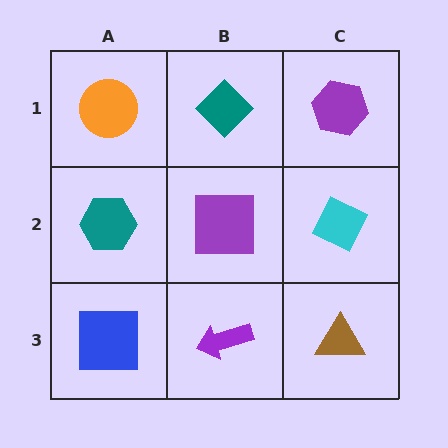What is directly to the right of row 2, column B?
A cyan diamond.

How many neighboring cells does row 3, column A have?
2.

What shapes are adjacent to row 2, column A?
An orange circle (row 1, column A), a blue square (row 3, column A), a purple square (row 2, column B).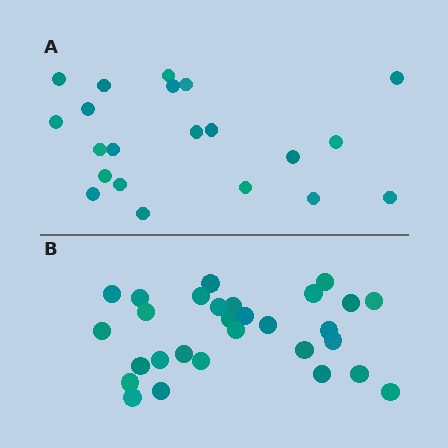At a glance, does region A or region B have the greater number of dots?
Region B (the bottom region) has more dots.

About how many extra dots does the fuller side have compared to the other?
Region B has roughly 8 or so more dots than region A.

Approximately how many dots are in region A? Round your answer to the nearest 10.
About 20 dots. (The exact count is 21, which rounds to 20.)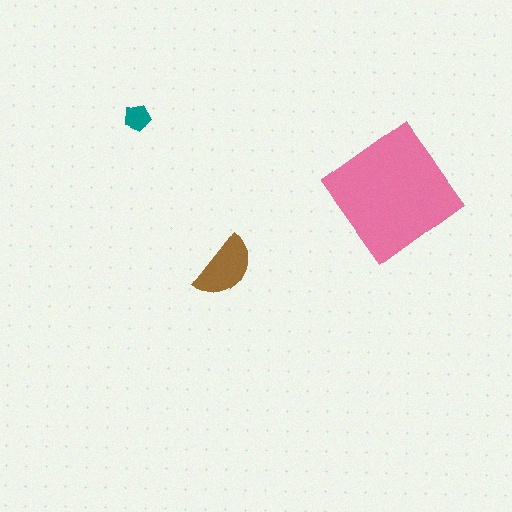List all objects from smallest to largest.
The teal pentagon, the brown semicircle, the pink diamond.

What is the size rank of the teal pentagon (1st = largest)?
3rd.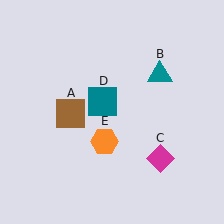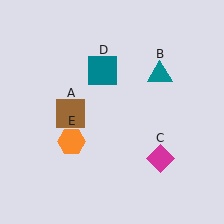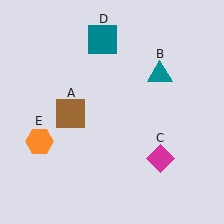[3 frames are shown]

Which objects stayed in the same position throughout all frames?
Brown square (object A) and teal triangle (object B) and magenta diamond (object C) remained stationary.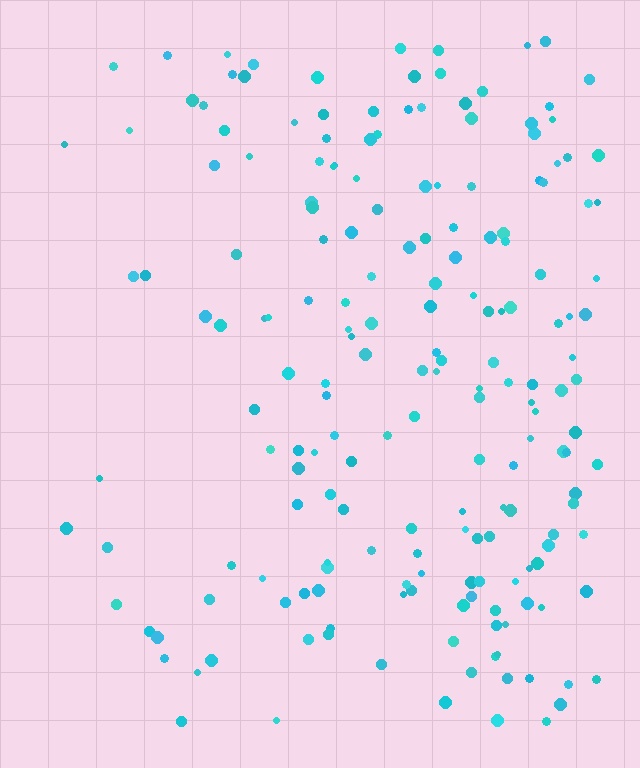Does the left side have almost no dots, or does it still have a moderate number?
Still a moderate number, just noticeably fewer than the right.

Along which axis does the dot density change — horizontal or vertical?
Horizontal.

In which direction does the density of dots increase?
From left to right, with the right side densest.